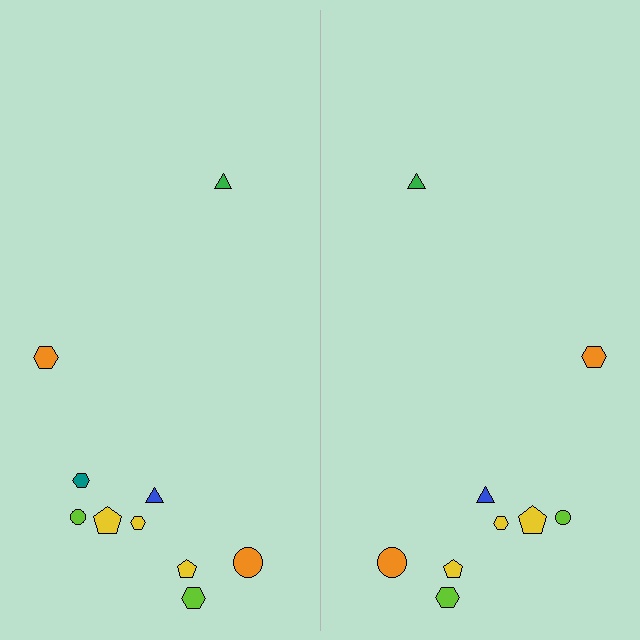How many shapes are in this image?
There are 19 shapes in this image.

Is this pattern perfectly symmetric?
No, the pattern is not perfectly symmetric. A teal hexagon is missing from the right side.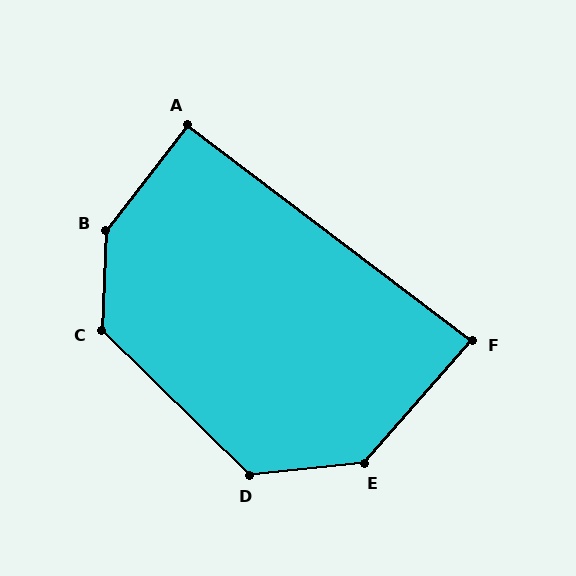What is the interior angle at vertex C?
Approximately 132 degrees (obtuse).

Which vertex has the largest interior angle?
B, at approximately 144 degrees.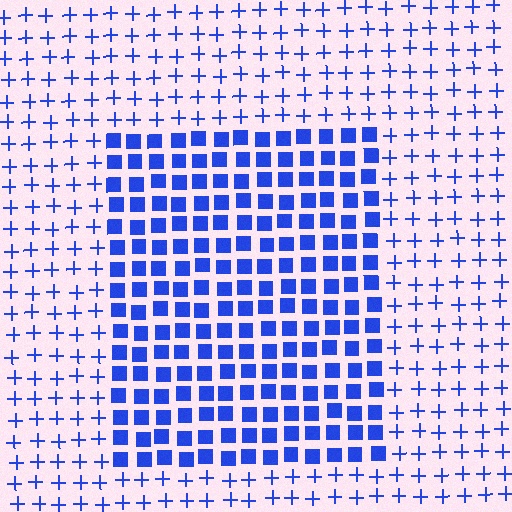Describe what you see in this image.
The image is filled with small blue elements arranged in a uniform grid. A rectangle-shaped region contains squares, while the surrounding area contains plus signs. The boundary is defined purely by the change in element shape.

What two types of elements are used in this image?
The image uses squares inside the rectangle region and plus signs outside it.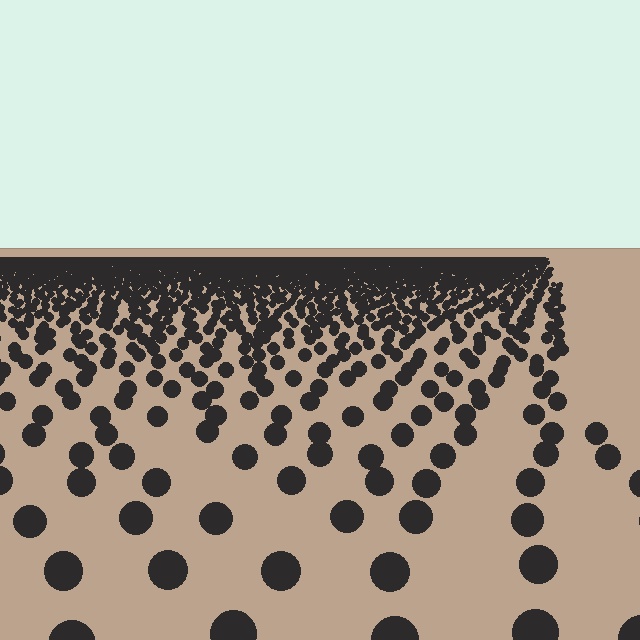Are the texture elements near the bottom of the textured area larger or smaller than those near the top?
Larger. Near the bottom, elements are closer to the viewer and appear at a bigger on-screen size.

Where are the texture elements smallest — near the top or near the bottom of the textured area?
Near the top.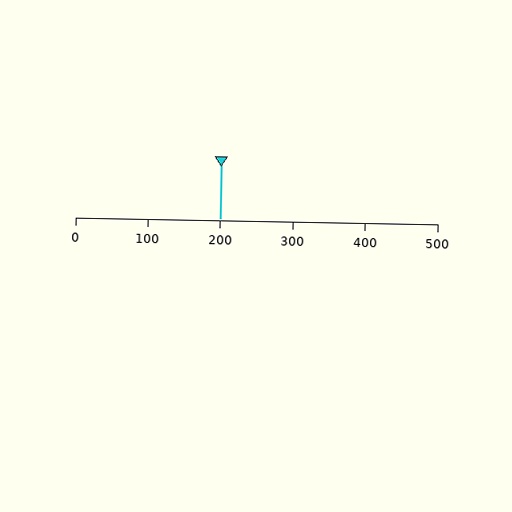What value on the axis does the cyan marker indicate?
The marker indicates approximately 200.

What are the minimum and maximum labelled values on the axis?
The axis runs from 0 to 500.